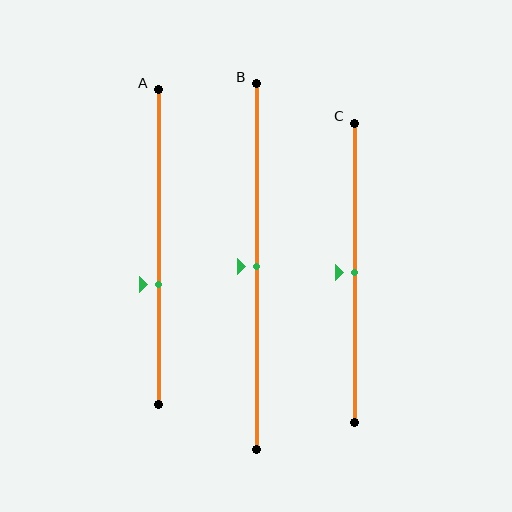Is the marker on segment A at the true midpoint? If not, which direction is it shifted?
No, the marker on segment A is shifted downward by about 12% of the segment length.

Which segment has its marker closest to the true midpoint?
Segment B has its marker closest to the true midpoint.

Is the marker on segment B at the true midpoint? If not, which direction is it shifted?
Yes, the marker on segment B is at the true midpoint.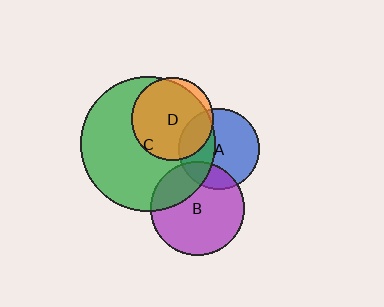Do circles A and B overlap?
Yes.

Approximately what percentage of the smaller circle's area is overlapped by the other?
Approximately 20%.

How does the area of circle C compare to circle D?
Approximately 2.7 times.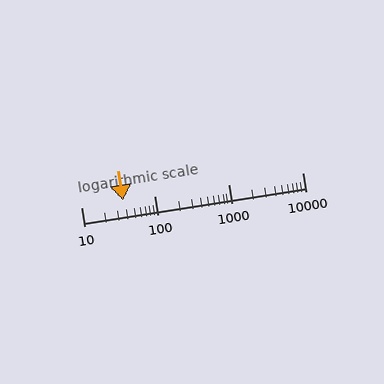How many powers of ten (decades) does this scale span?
The scale spans 3 decades, from 10 to 10000.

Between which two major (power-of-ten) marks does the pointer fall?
The pointer is between 10 and 100.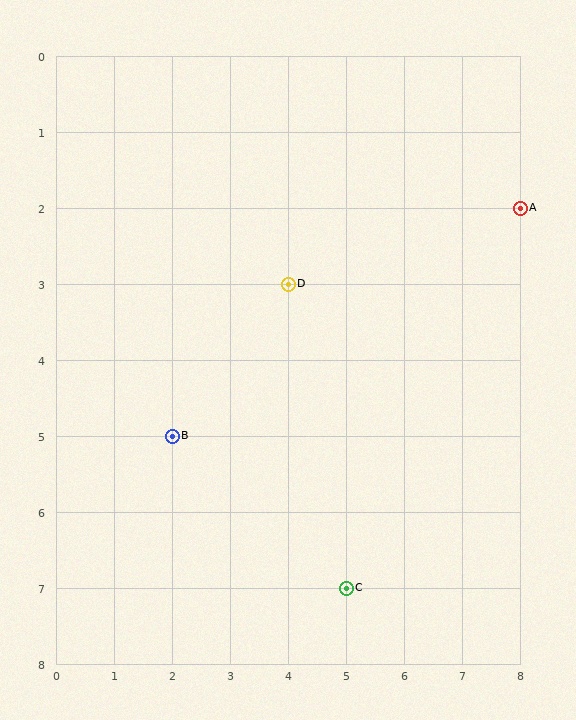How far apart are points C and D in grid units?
Points C and D are 1 column and 4 rows apart (about 4.1 grid units diagonally).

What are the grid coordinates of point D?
Point D is at grid coordinates (4, 3).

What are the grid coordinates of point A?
Point A is at grid coordinates (8, 2).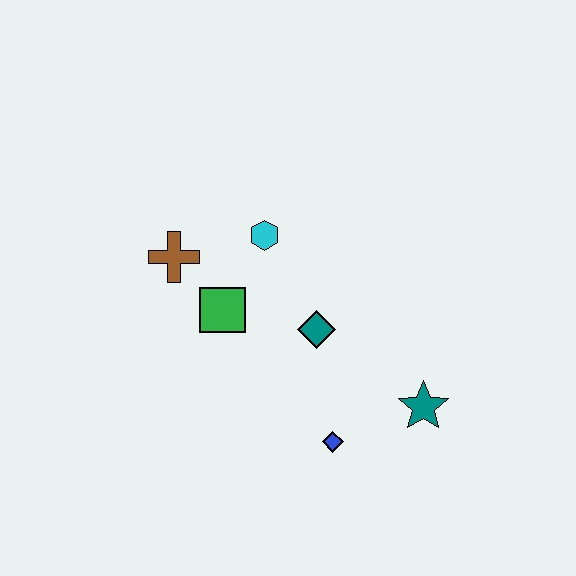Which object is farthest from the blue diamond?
The brown cross is farthest from the blue diamond.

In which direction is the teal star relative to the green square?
The teal star is to the right of the green square.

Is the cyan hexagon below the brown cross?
No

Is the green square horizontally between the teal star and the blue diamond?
No